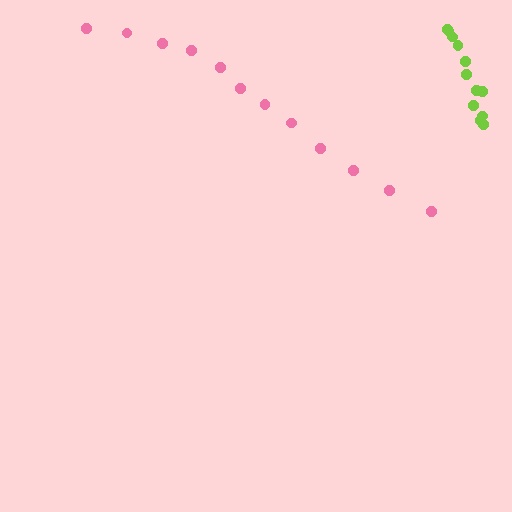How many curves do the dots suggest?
There are 2 distinct paths.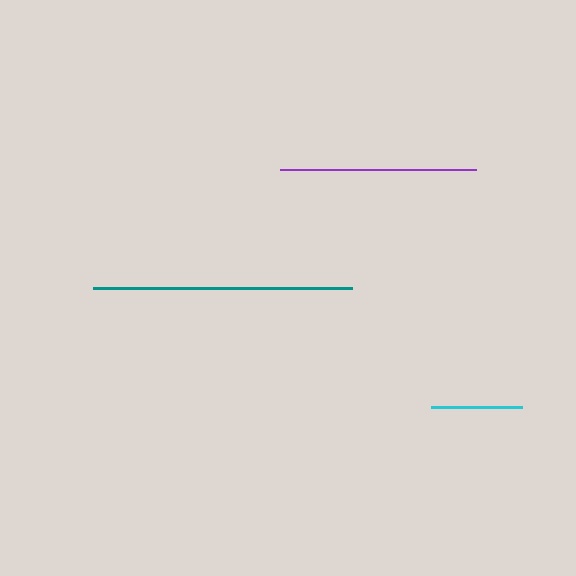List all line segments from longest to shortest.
From longest to shortest: teal, purple, cyan.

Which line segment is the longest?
The teal line is the longest at approximately 259 pixels.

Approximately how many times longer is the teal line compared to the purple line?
The teal line is approximately 1.3 times the length of the purple line.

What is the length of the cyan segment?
The cyan segment is approximately 91 pixels long.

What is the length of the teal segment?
The teal segment is approximately 259 pixels long.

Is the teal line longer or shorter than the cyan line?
The teal line is longer than the cyan line.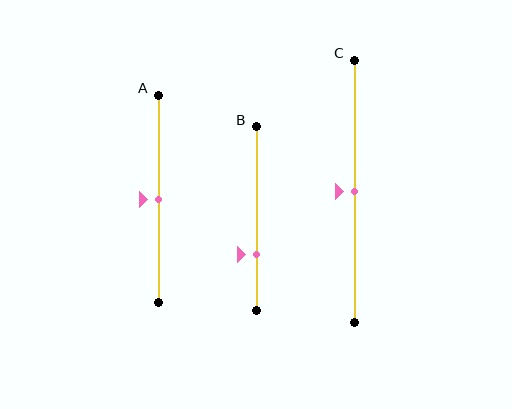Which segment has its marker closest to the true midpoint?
Segment A has its marker closest to the true midpoint.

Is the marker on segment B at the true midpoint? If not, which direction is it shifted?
No, the marker on segment B is shifted downward by about 20% of the segment length.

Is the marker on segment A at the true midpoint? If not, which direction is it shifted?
Yes, the marker on segment A is at the true midpoint.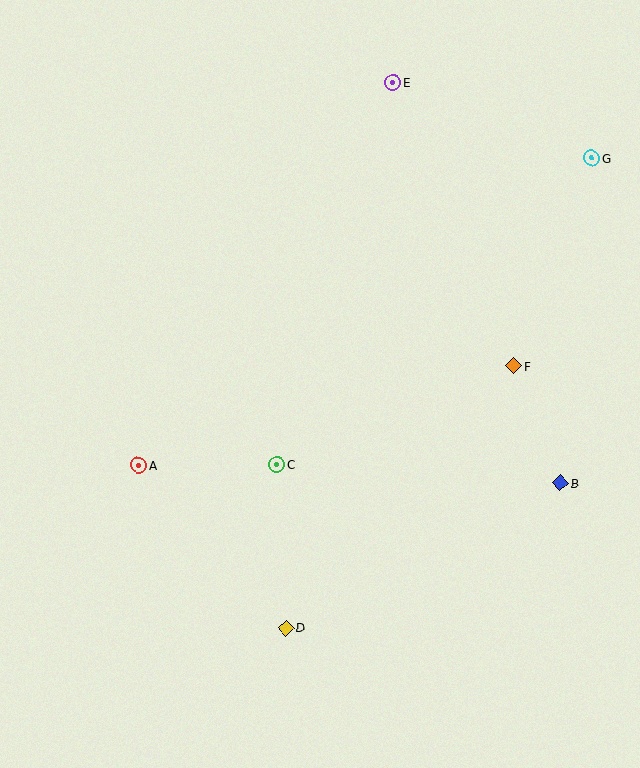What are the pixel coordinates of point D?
Point D is at (286, 628).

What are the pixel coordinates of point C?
Point C is at (277, 464).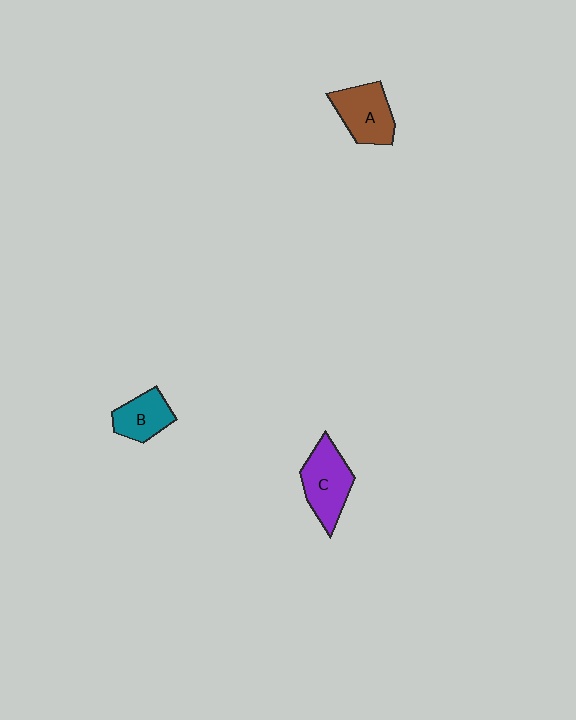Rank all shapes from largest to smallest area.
From largest to smallest: C (purple), A (brown), B (teal).